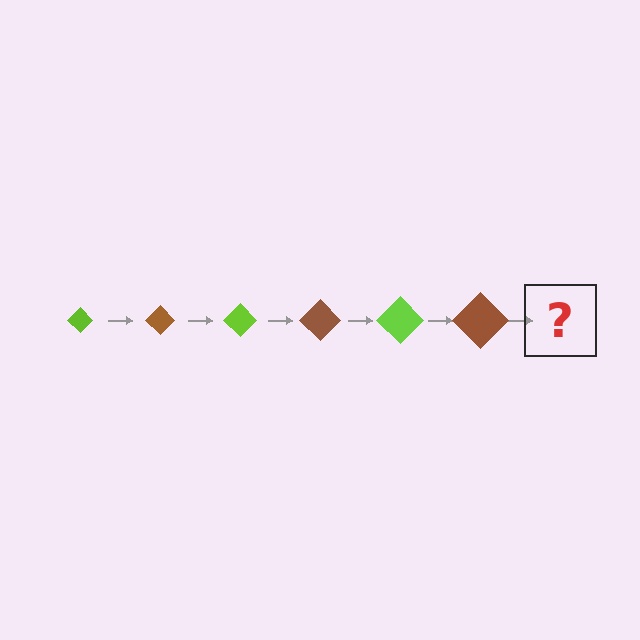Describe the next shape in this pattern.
It should be a lime diamond, larger than the previous one.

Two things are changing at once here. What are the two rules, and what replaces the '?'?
The two rules are that the diamond grows larger each step and the color cycles through lime and brown. The '?' should be a lime diamond, larger than the previous one.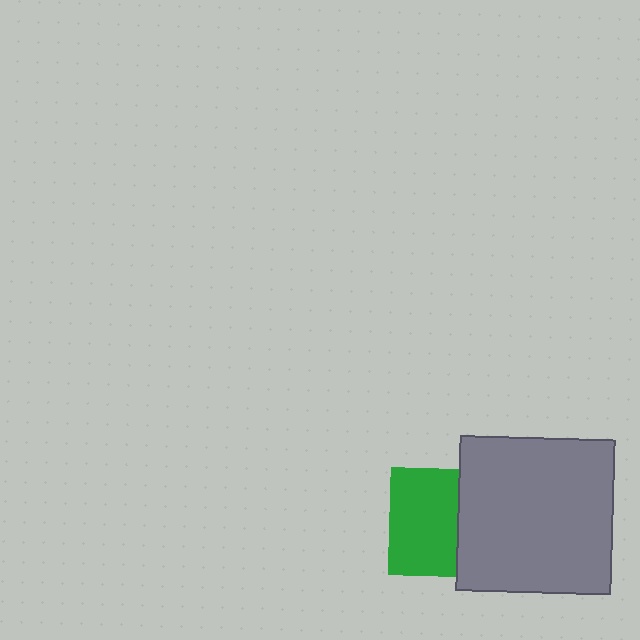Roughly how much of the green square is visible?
About half of it is visible (roughly 63%).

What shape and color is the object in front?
The object in front is a gray square.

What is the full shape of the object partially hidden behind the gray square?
The partially hidden object is a green square.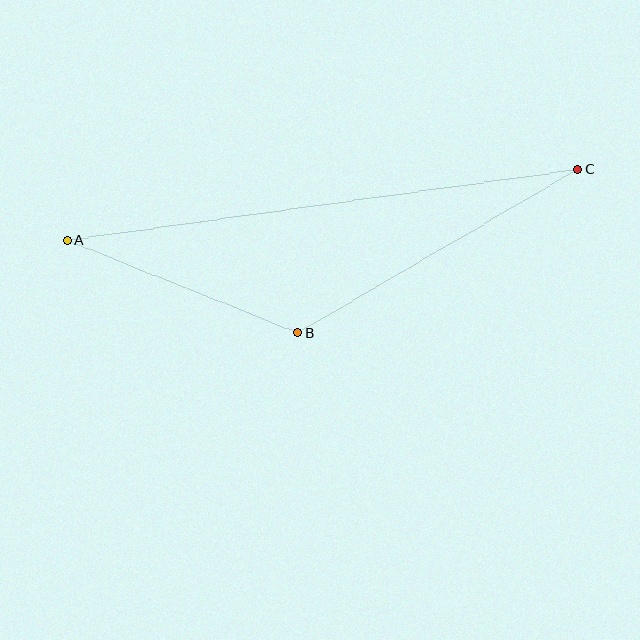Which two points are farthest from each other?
Points A and C are farthest from each other.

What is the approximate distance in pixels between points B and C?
The distance between B and C is approximately 324 pixels.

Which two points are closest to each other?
Points A and B are closest to each other.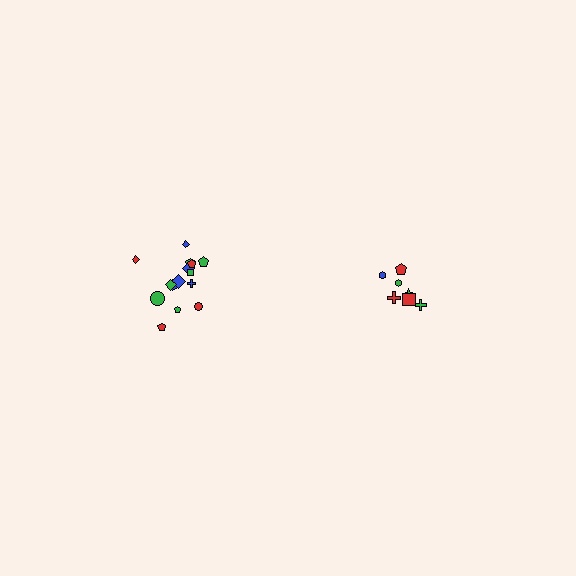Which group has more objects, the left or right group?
The left group.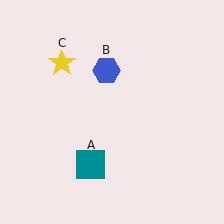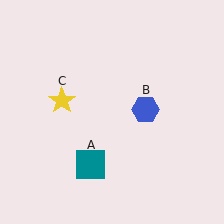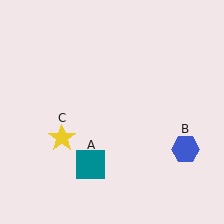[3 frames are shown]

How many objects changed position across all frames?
2 objects changed position: blue hexagon (object B), yellow star (object C).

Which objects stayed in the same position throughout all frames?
Teal square (object A) remained stationary.